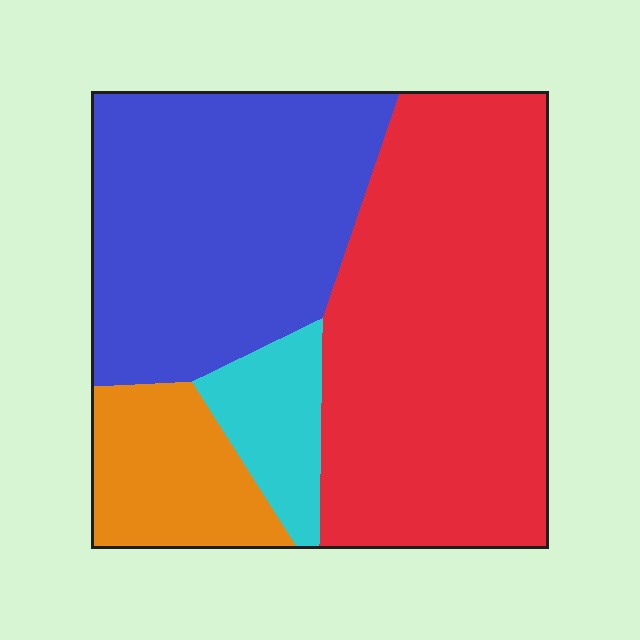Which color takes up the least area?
Cyan, at roughly 10%.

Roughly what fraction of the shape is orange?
Orange takes up less than a quarter of the shape.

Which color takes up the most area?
Red, at roughly 45%.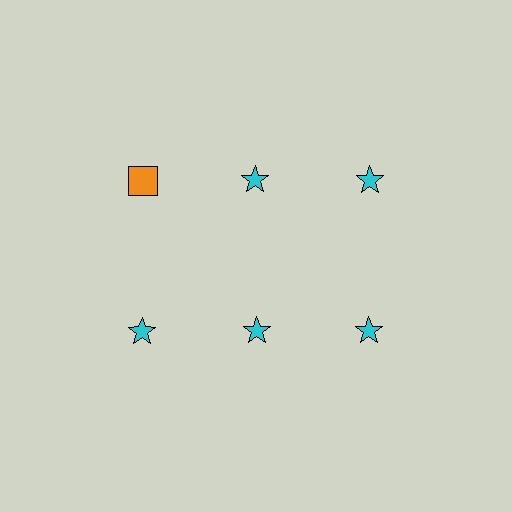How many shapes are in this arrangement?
There are 6 shapes arranged in a grid pattern.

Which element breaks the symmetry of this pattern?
The orange square in the top row, leftmost column breaks the symmetry. All other shapes are cyan stars.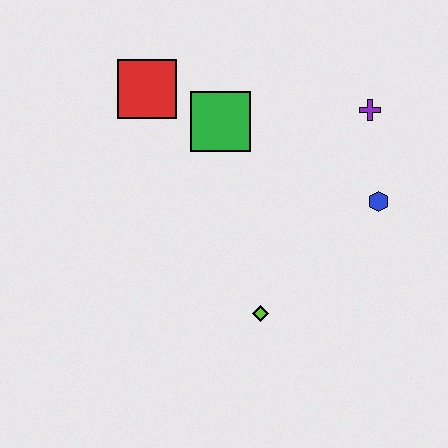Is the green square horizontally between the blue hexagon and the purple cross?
No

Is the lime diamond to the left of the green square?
No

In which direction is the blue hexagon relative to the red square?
The blue hexagon is to the right of the red square.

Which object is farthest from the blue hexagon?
The red square is farthest from the blue hexagon.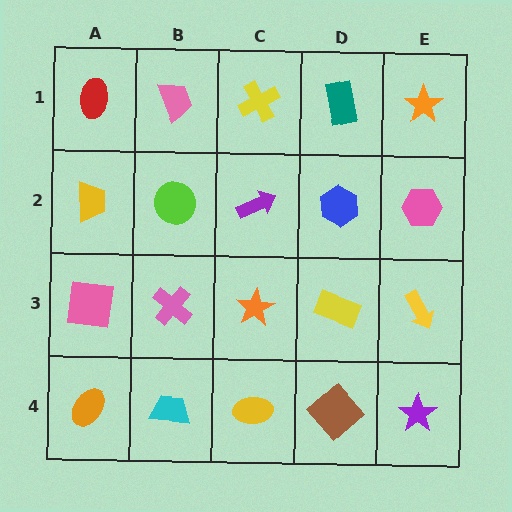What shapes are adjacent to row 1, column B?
A lime circle (row 2, column B), a red ellipse (row 1, column A), a yellow cross (row 1, column C).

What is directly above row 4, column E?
A yellow arrow.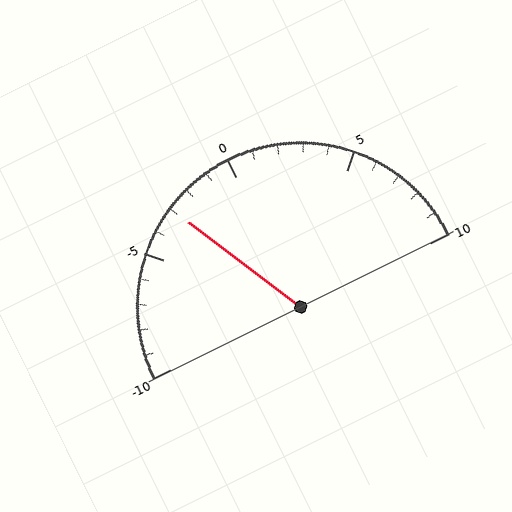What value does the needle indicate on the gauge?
The needle indicates approximately -3.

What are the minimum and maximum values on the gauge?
The gauge ranges from -10 to 10.